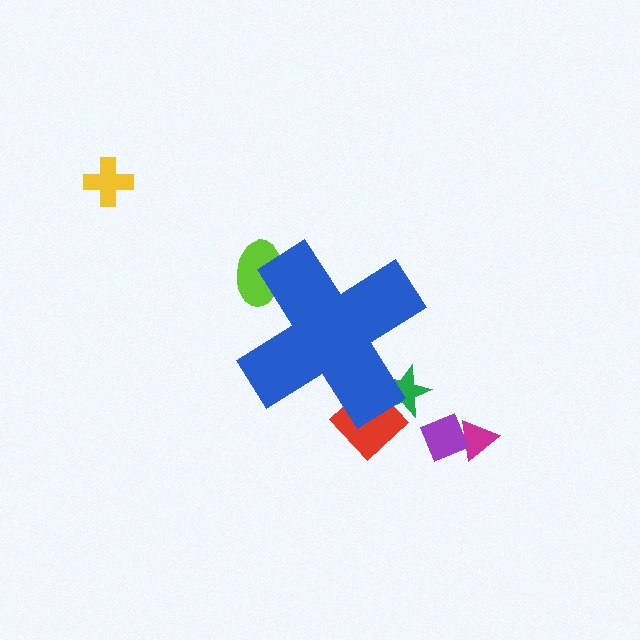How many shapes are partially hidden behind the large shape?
3 shapes are partially hidden.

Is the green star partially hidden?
Yes, the green star is partially hidden behind the blue cross.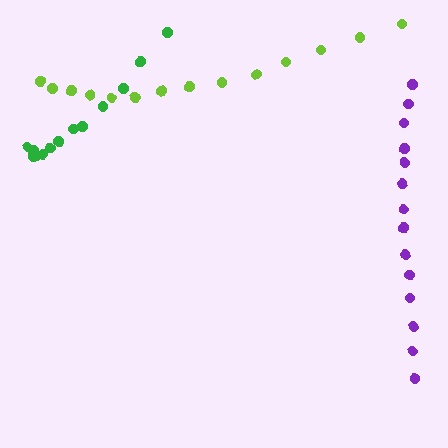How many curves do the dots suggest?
There are 3 distinct paths.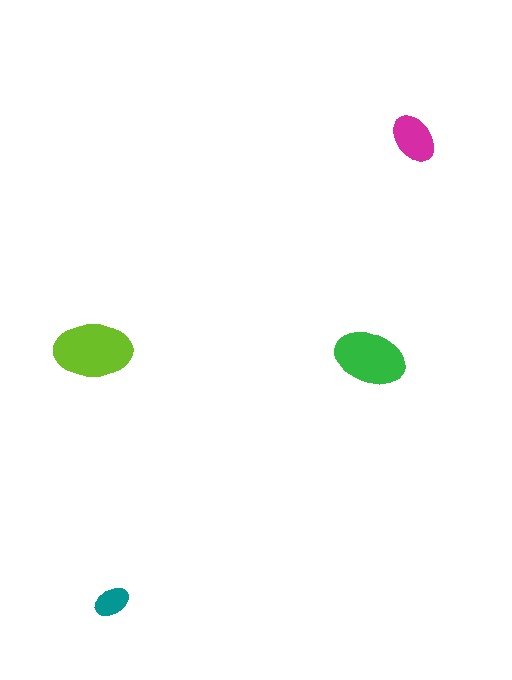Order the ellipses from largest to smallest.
the lime one, the green one, the magenta one, the teal one.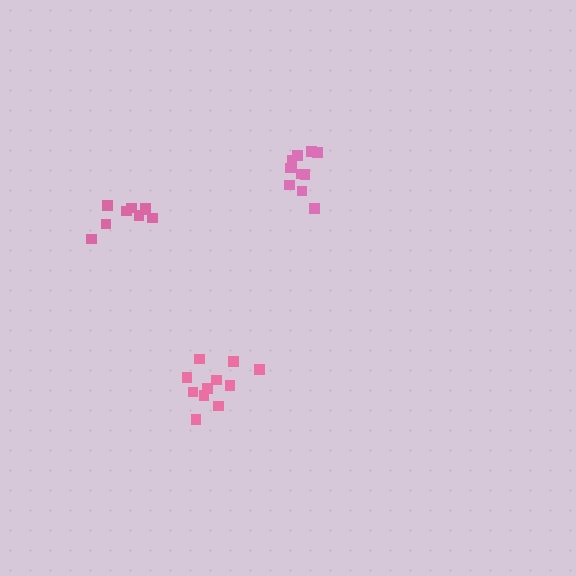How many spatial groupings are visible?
There are 3 spatial groupings.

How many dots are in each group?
Group 1: 12 dots, Group 2: 11 dots, Group 3: 9 dots (32 total).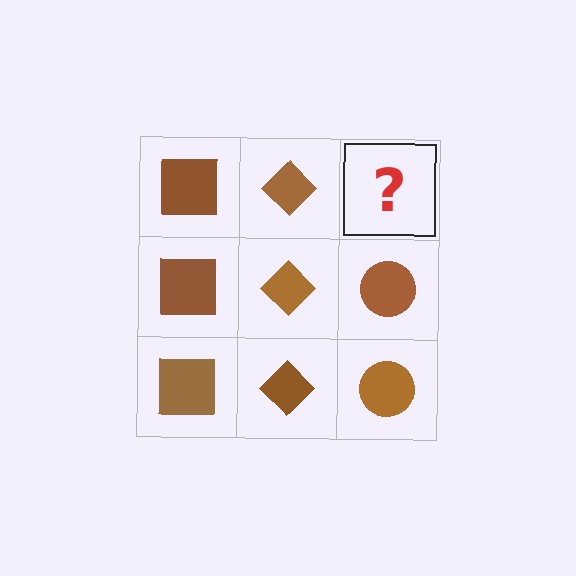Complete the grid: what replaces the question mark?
The question mark should be replaced with a brown circle.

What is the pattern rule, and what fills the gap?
The rule is that each column has a consistent shape. The gap should be filled with a brown circle.